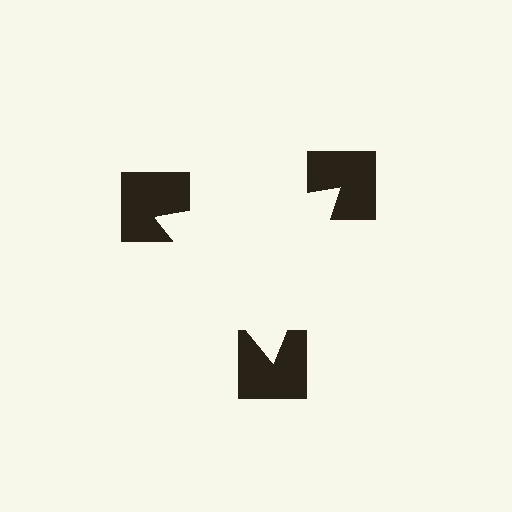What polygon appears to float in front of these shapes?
An illusory triangle — its edges are inferred from the aligned wedge cuts in the notched squares, not physically drawn.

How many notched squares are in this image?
There are 3 — one at each vertex of the illusory triangle.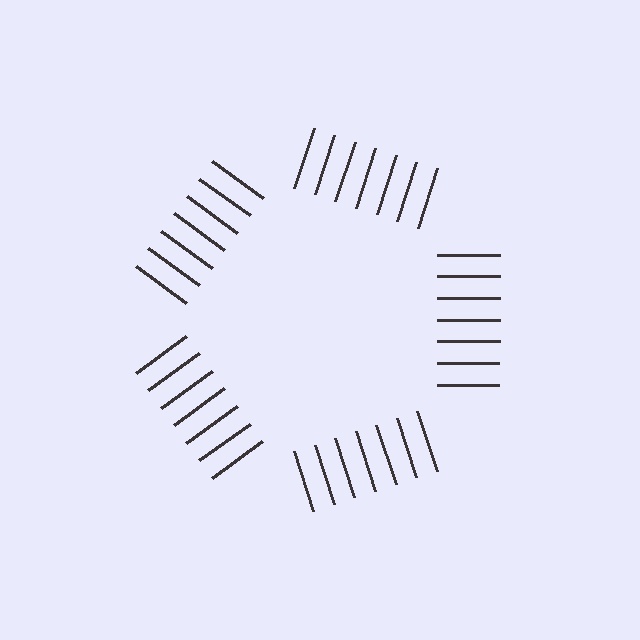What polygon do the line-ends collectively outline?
An illusory pentagon — the line segments terminate on its edges but no continuous stroke is drawn.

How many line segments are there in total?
35 — 7 along each of the 5 edges.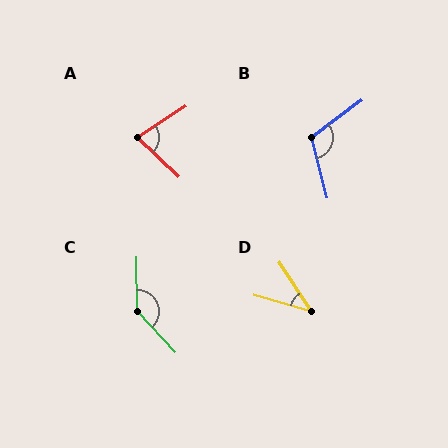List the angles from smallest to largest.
D (40°), A (77°), B (112°), C (138°).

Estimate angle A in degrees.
Approximately 77 degrees.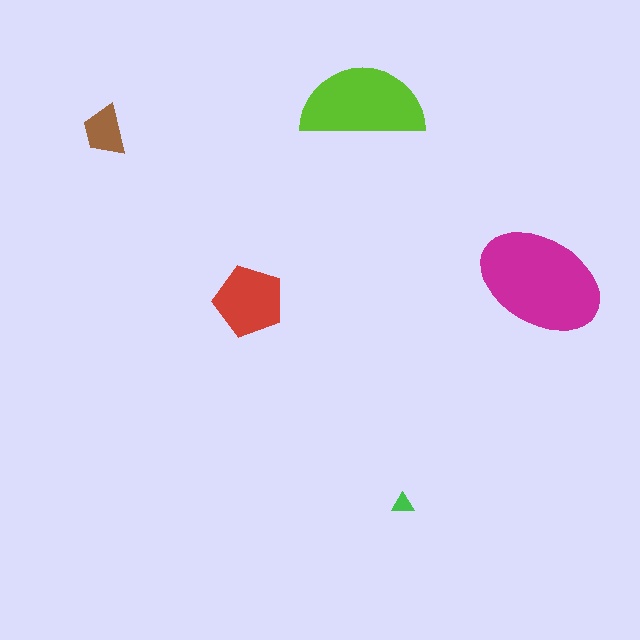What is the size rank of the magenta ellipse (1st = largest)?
1st.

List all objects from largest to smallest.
The magenta ellipse, the lime semicircle, the red pentagon, the brown trapezoid, the green triangle.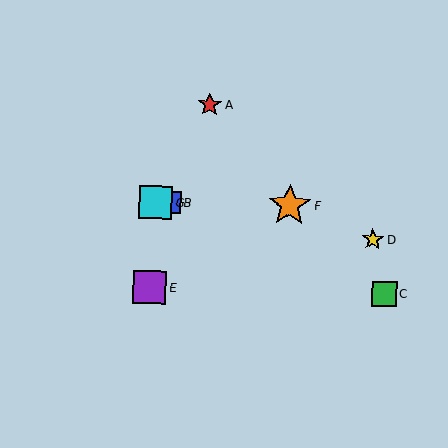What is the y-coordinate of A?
Object A is at y≈105.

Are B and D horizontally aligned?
No, B is at y≈202 and D is at y≈239.